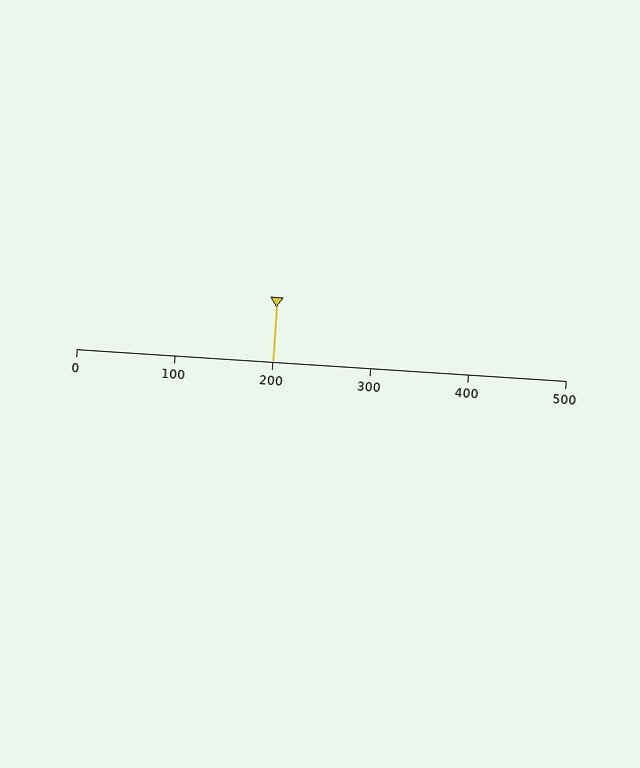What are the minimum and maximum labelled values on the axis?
The axis runs from 0 to 500.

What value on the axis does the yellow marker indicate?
The marker indicates approximately 200.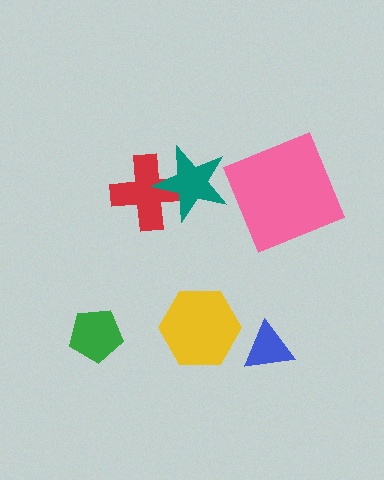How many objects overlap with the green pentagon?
0 objects overlap with the green pentagon.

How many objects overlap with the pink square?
0 objects overlap with the pink square.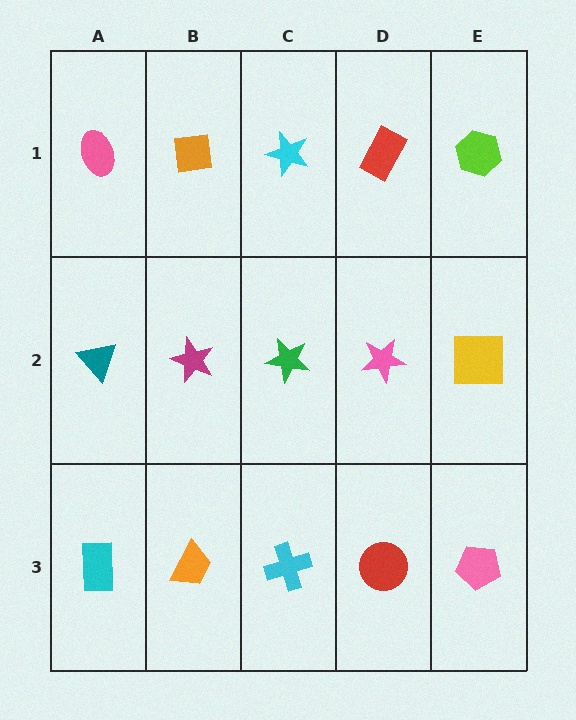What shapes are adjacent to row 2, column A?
A pink ellipse (row 1, column A), a cyan rectangle (row 3, column A), a magenta star (row 2, column B).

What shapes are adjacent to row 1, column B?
A magenta star (row 2, column B), a pink ellipse (row 1, column A), a cyan star (row 1, column C).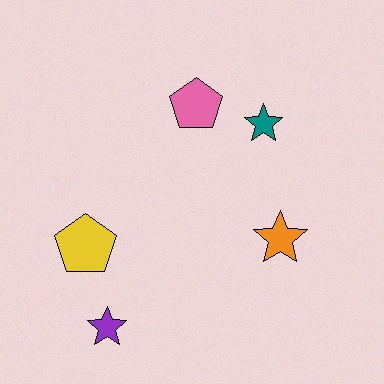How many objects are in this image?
There are 5 objects.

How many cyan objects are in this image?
There are no cyan objects.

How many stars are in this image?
There are 3 stars.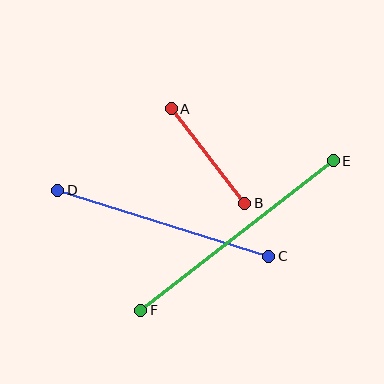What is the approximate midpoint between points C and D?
The midpoint is at approximately (163, 223) pixels.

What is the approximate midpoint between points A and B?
The midpoint is at approximately (208, 156) pixels.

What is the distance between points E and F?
The distance is approximately 244 pixels.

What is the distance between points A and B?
The distance is approximately 120 pixels.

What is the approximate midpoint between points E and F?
The midpoint is at approximately (237, 235) pixels.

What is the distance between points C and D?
The distance is approximately 221 pixels.